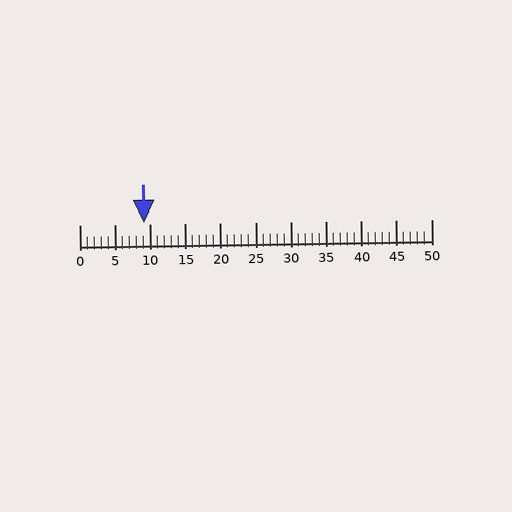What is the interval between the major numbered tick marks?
The major tick marks are spaced 5 units apart.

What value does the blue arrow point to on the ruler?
The blue arrow points to approximately 9.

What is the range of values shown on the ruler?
The ruler shows values from 0 to 50.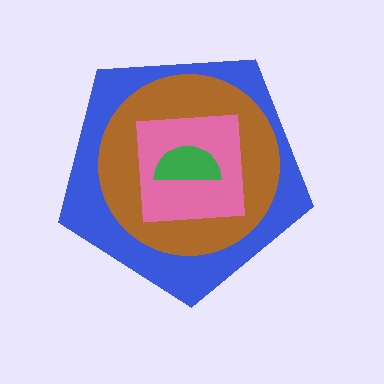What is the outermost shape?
The blue pentagon.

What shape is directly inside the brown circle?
The pink square.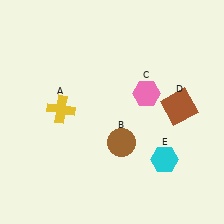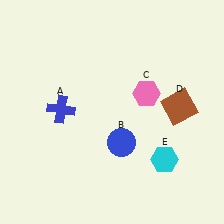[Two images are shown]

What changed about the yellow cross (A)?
In Image 1, A is yellow. In Image 2, it changed to blue.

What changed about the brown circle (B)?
In Image 1, B is brown. In Image 2, it changed to blue.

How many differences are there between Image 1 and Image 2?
There are 2 differences between the two images.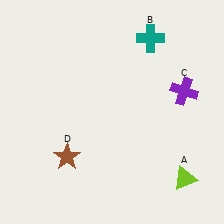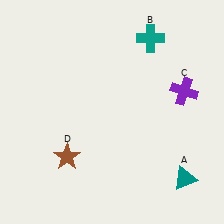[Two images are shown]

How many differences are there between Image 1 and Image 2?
There is 1 difference between the two images.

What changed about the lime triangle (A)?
In Image 1, A is lime. In Image 2, it changed to teal.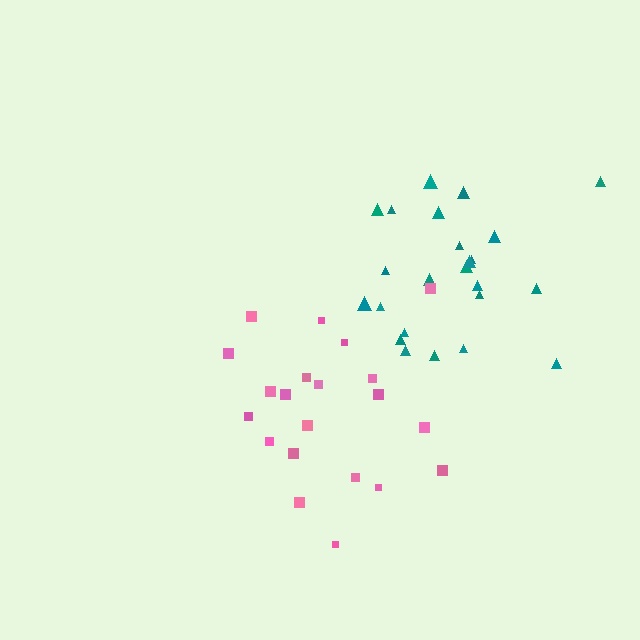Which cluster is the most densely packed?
Pink.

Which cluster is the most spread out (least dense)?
Teal.